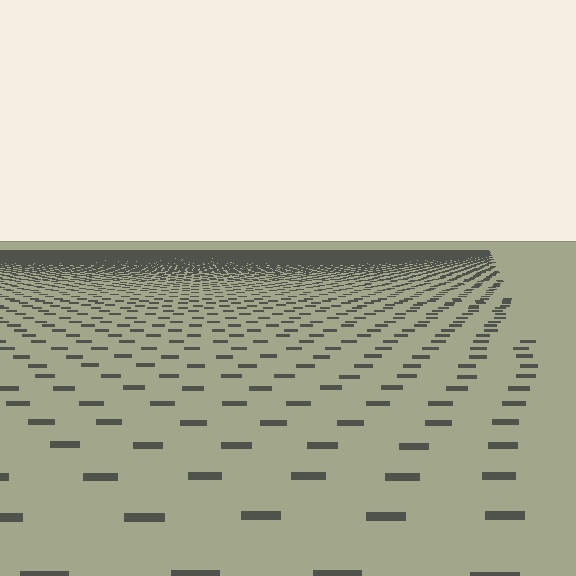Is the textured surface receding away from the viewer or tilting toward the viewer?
The surface is receding away from the viewer. Texture elements get smaller and denser toward the top.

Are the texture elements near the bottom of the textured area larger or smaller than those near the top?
Larger. Near the bottom, elements are closer to the viewer and appear at a bigger on-screen size.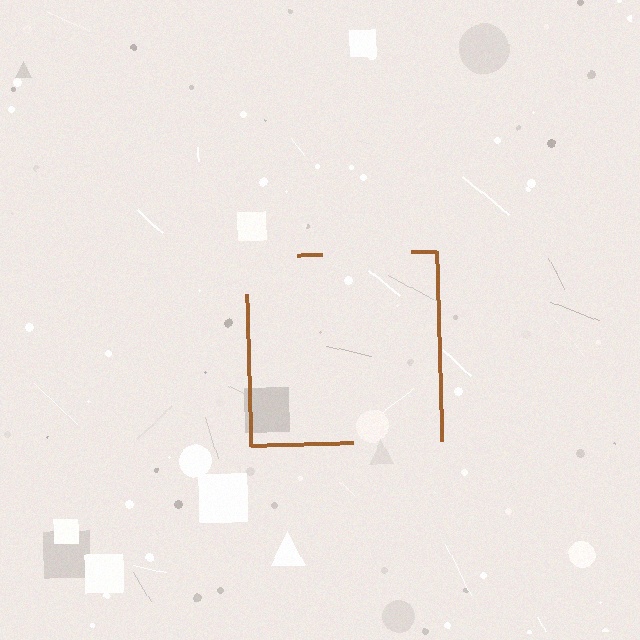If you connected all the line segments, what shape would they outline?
They would outline a square.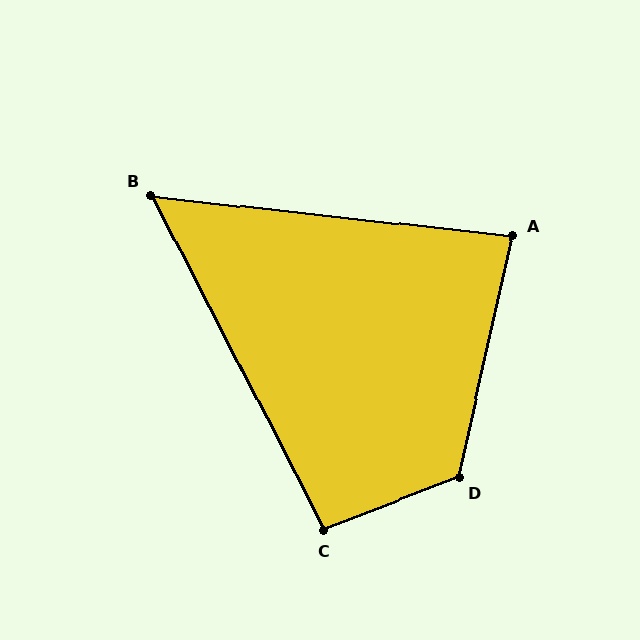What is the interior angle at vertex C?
Approximately 96 degrees (obtuse).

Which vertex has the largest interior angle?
D, at approximately 124 degrees.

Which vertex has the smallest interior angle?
B, at approximately 56 degrees.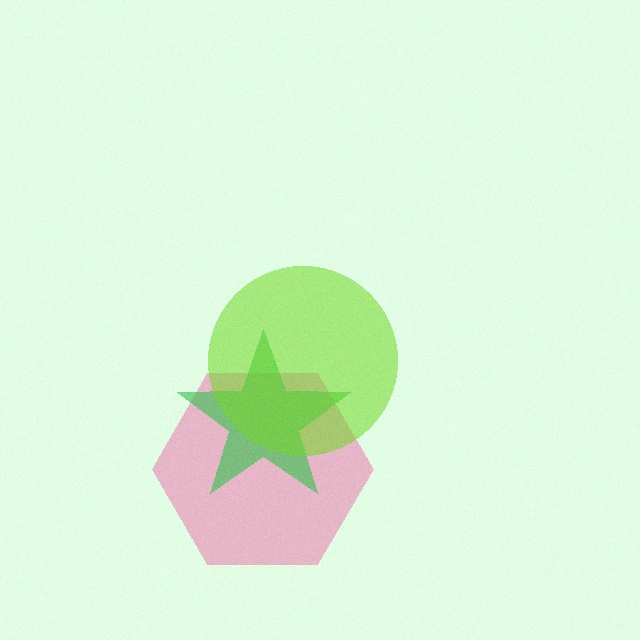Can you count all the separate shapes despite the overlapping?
Yes, there are 3 separate shapes.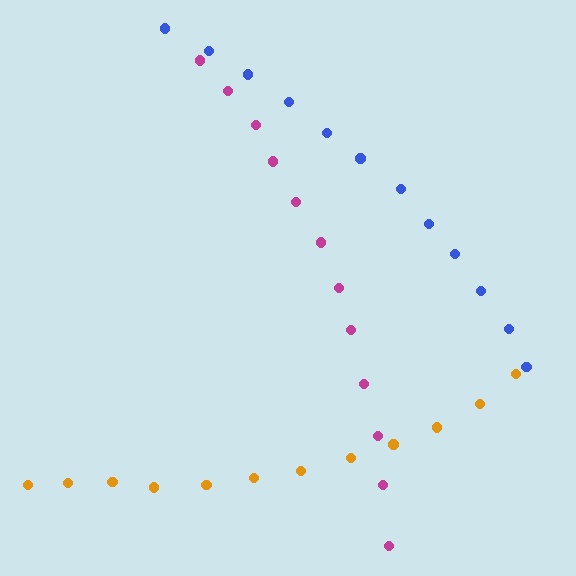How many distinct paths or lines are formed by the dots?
There are 3 distinct paths.